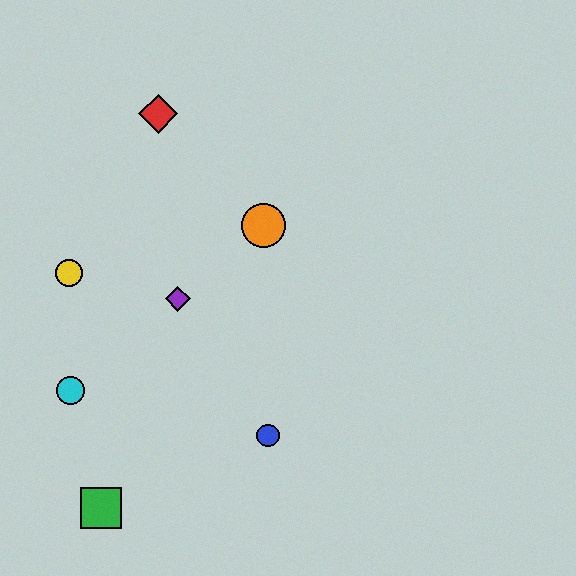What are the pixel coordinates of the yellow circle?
The yellow circle is at (69, 273).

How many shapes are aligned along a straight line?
3 shapes (the purple diamond, the orange circle, the cyan circle) are aligned along a straight line.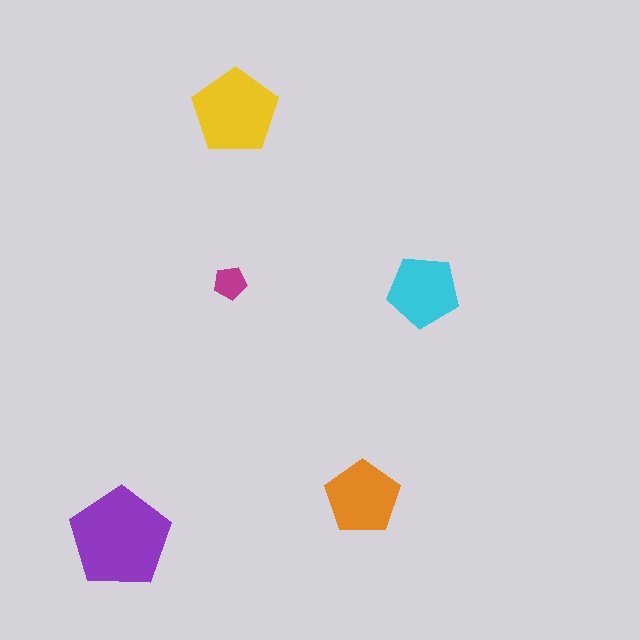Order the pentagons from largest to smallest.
the purple one, the yellow one, the orange one, the cyan one, the magenta one.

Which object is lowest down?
The purple pentagon is bottommost.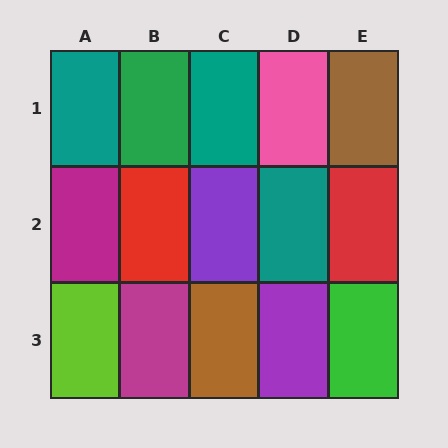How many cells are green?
2 cells are green.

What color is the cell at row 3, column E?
Green.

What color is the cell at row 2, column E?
Red.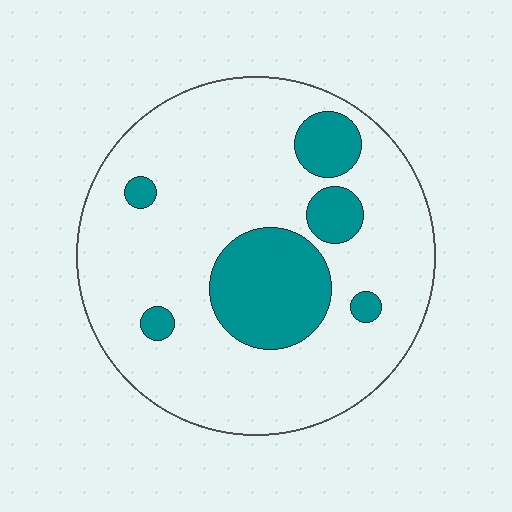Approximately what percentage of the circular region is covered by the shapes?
Approximately 20%.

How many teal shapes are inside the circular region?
6.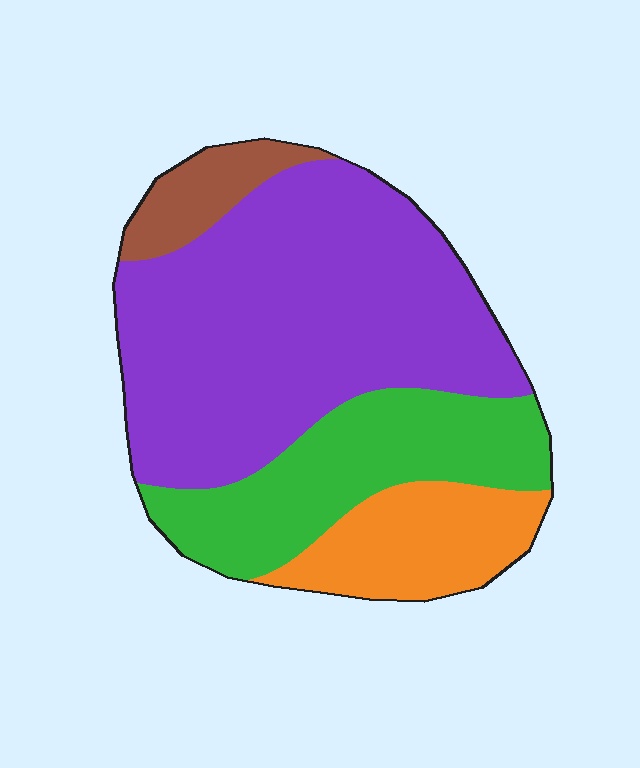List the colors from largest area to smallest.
From largest to smallest: purple, green, orange, brown.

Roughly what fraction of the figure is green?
Green takes up about one quarter (1/4) of the figure.